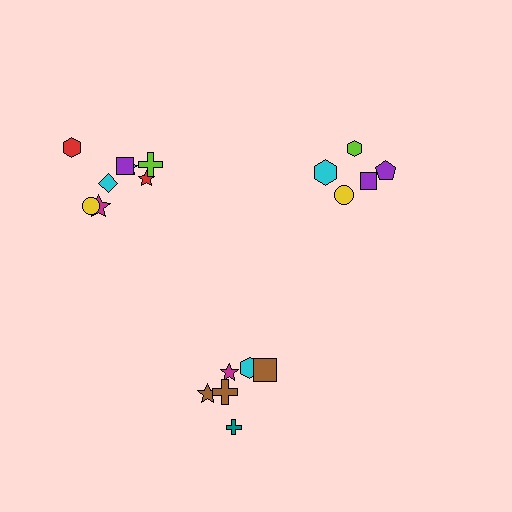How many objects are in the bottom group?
There are 6 objects.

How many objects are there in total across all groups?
There are 19 objects.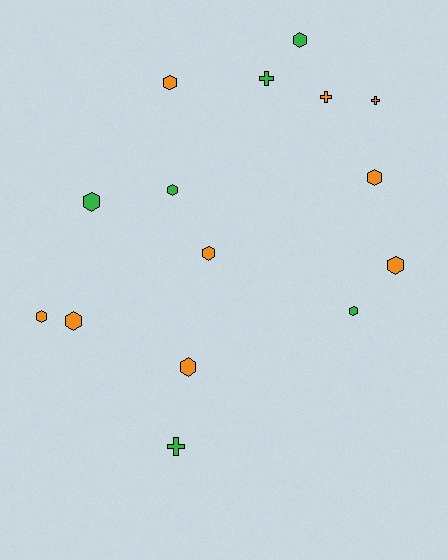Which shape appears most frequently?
Hexagon, with 11 objects.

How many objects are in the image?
There are 15 objects.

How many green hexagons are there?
There are 4 green hexagons.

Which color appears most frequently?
Orange, with 9 objects.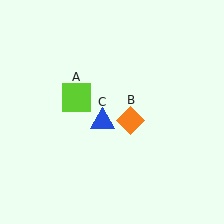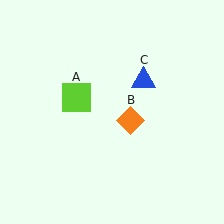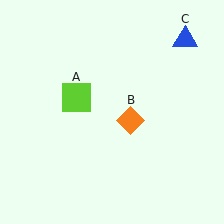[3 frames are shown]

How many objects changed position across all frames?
1 object changed position: blue triangle (object C).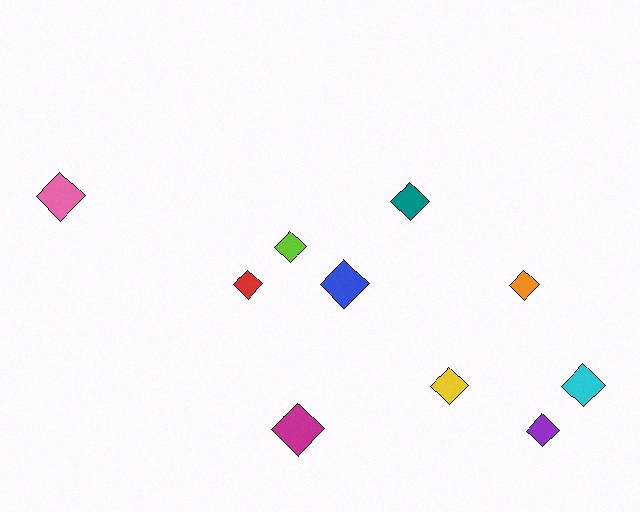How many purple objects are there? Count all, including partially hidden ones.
There is 1 purple object.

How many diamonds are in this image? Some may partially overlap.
There are 10 diamonds.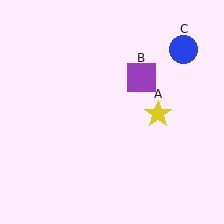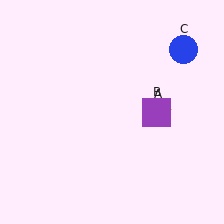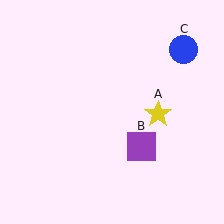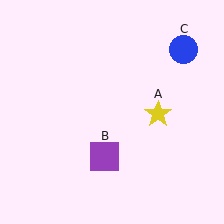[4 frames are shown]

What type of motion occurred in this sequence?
The purple square (object B) rotated clockwise around the center of the scene.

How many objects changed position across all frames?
1 object changed position: purple square (object B).